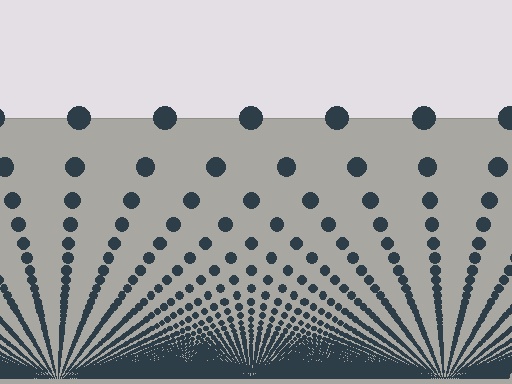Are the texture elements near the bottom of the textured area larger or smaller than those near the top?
Smaller. The gradient is inverted — elements near the bottom are smaller and denser.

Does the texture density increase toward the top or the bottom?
Density increases toward the bottom.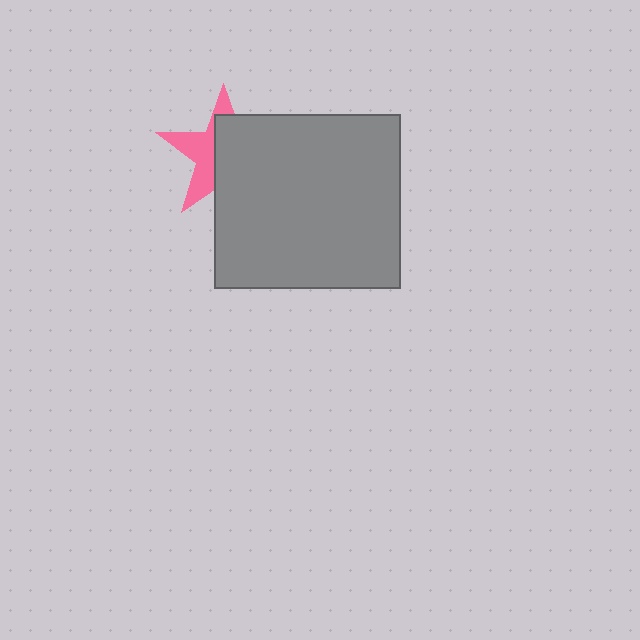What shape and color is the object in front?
The object in front is a gray rectangle.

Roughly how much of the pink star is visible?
A small part of it is visible (roughly 41%).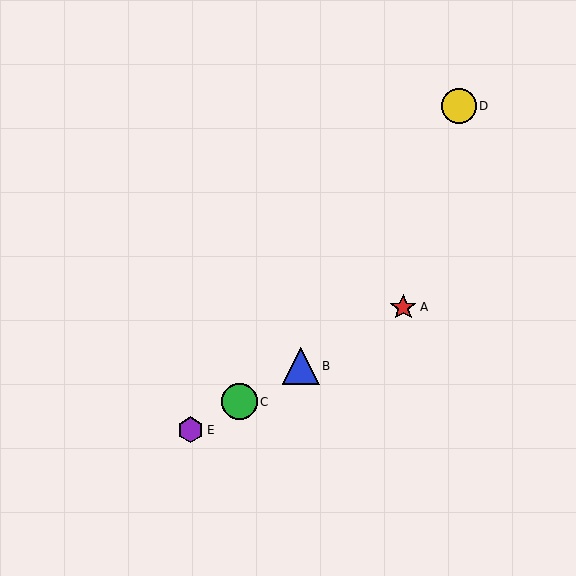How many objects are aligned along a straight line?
4 objects (A, B, C, E) are aligned along a straight line.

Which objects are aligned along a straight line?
Objects A, B, C, E are aligned along a straight line.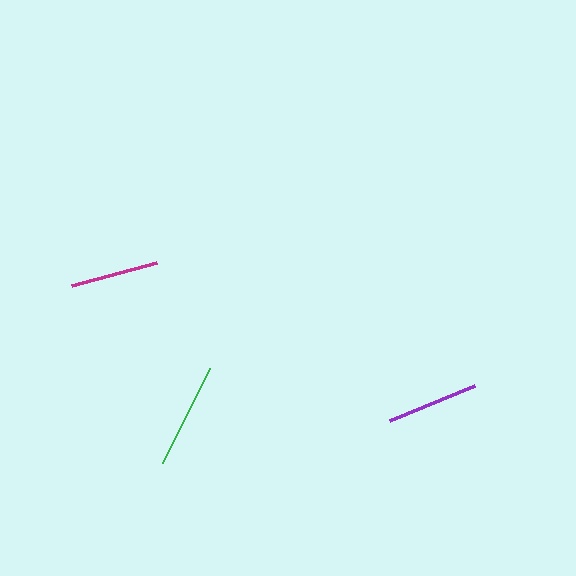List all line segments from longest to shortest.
From longest to shortest: green, purple, magenta.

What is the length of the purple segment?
The purple segment is approximately 93 pixels long.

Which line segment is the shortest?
The magenta line is the shortest at approximately 87 pixels.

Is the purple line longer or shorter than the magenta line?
The purple line is longer than the magenta line.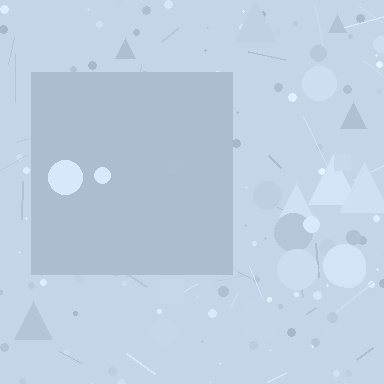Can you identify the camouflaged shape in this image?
The camouflaged shape is a square.